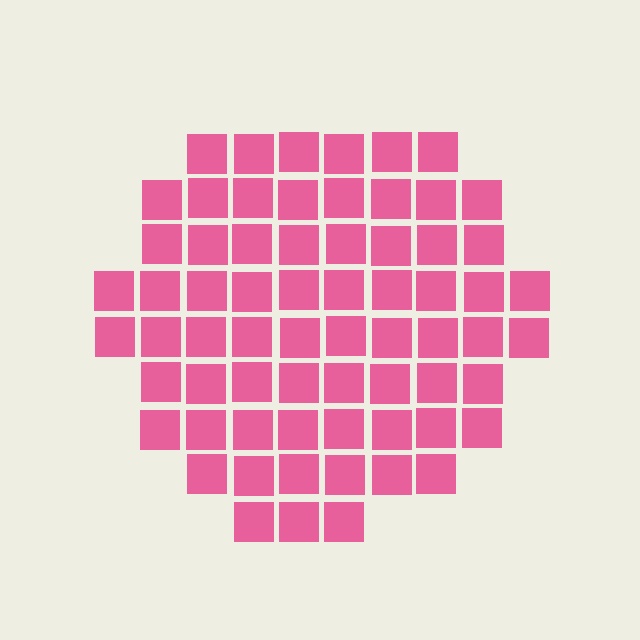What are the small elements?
The small elements are squares.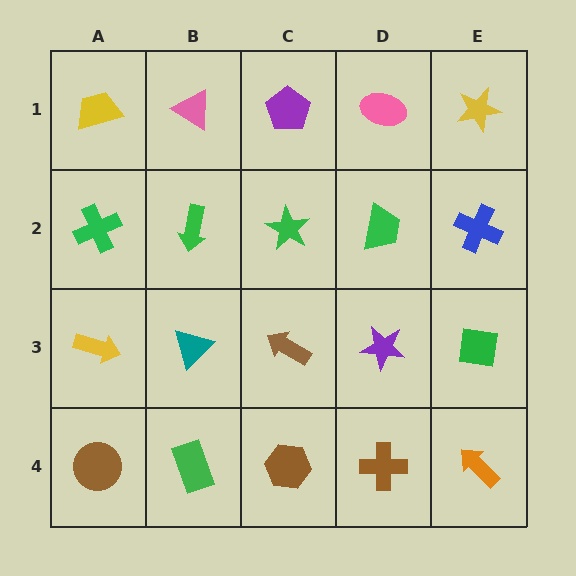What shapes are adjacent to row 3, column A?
A green cross (row 2, column A), a brown circle (row 4, column A), a teal triangle (row 3, column B).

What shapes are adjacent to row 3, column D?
A green trapezoid (row 2, column D), a brown cross (row 4, column D), a brown arrow (row 3, column C), a green square (row 3, column E).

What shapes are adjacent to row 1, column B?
A green arrow (row 2, column B), a yellow trapezoid (row 1, column A), a purple pentagon (row 1, column C).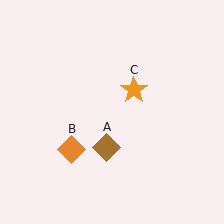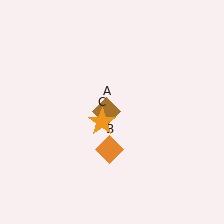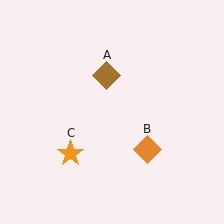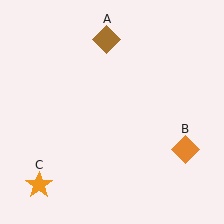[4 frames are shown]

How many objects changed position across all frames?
3 objects changed position: brown diamond (object A), orange diamond (object B), orange star (object C).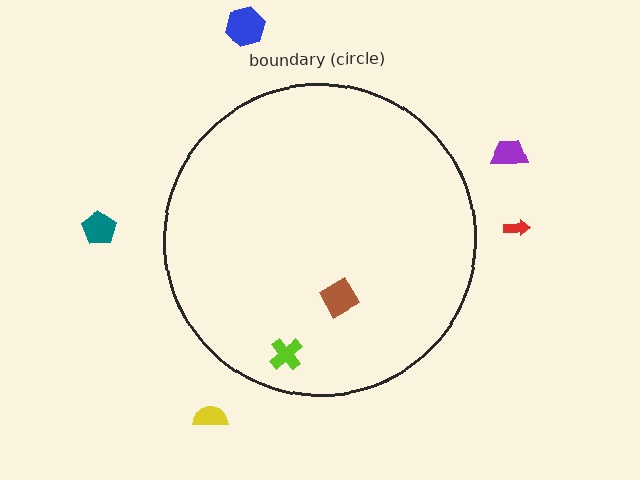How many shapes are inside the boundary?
2 inside, 5 outside.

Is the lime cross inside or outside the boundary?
Inside.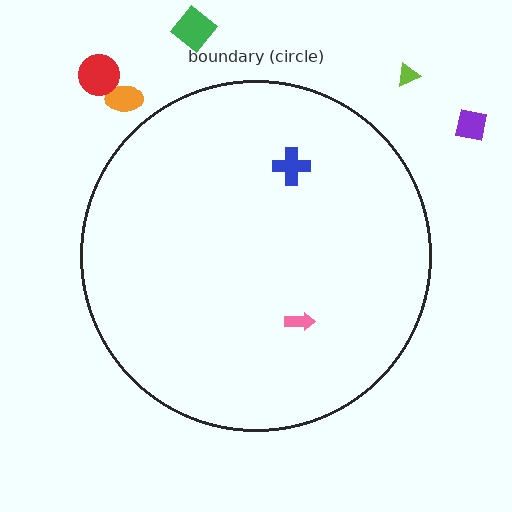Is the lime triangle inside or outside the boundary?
Outside.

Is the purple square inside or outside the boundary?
Outside.